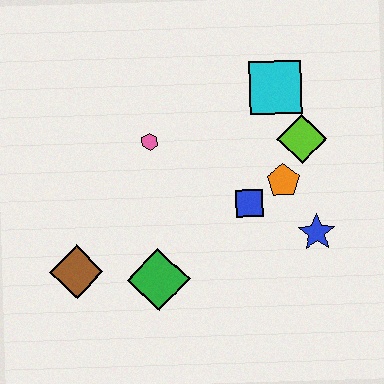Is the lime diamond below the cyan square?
Yes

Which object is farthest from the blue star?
The brown diamond is farthest from the blue star.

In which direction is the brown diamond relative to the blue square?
The brown diamond is to the left of the blue square.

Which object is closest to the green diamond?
The brown diamond is closest to the green diamond.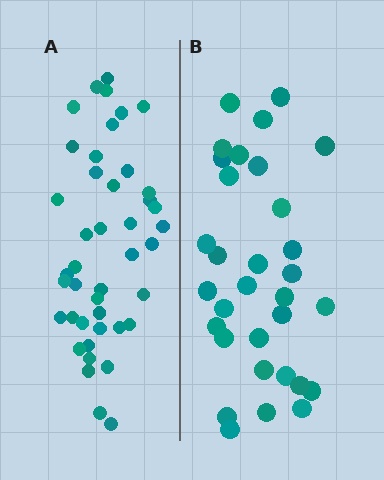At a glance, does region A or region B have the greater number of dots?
Region A (the left region) has more dots.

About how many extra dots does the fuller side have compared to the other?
Region A has roughly 12 or so more dots than region B.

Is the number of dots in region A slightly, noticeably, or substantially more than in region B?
Region A has noticeably more, but not dramatically so. The ratio is roughly 1.3 to 1.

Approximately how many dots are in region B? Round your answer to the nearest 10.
About 30 dots. (The exact count is 32, which rounds to 30.)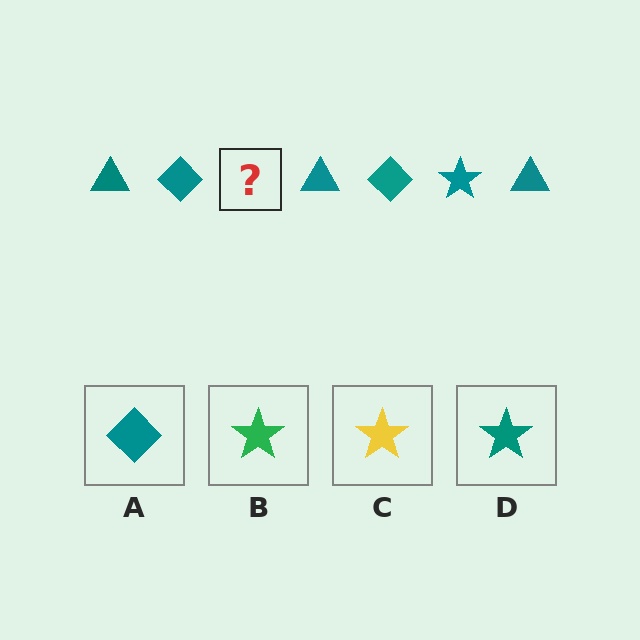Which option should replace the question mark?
Option D.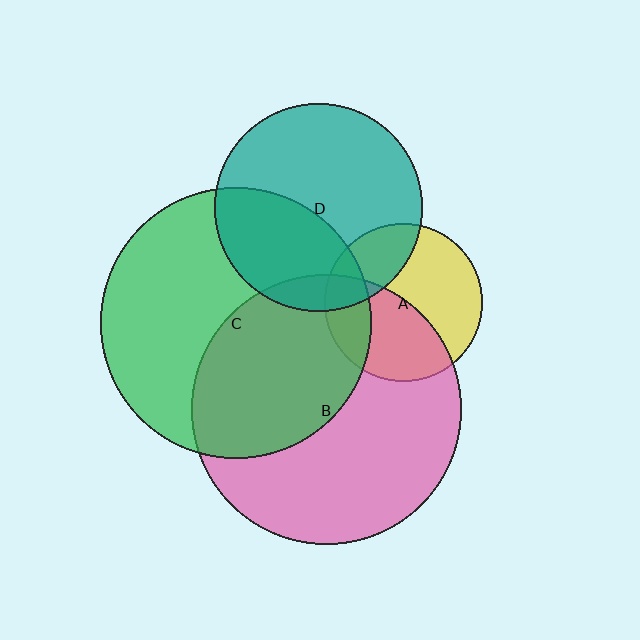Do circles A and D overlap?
Yes.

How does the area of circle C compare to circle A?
Approximately 3.0 times.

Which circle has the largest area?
Circle C (green).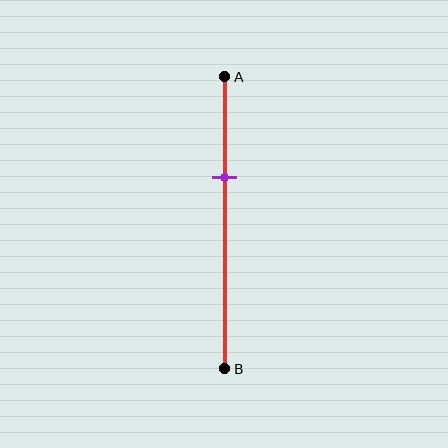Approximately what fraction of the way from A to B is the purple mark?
The purple mark is approximately 35% of the way from A to B.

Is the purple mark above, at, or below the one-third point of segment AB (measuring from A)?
The purple mark is approximately at the one-third point of segment AB.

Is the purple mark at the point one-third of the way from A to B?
Yes, the mark is approximately at the one-third point.